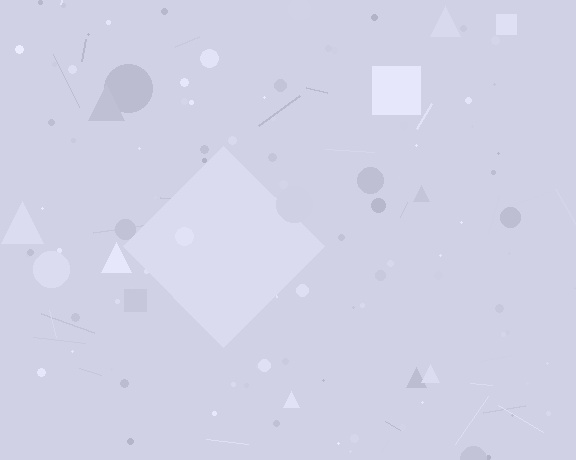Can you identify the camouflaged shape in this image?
The camouflaged shape is a diamond.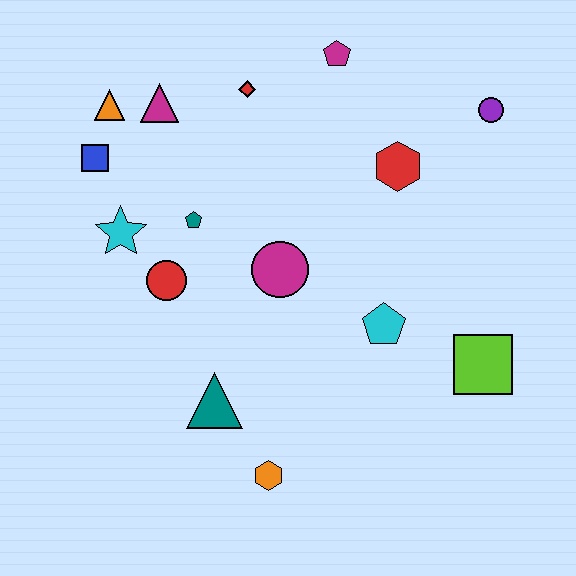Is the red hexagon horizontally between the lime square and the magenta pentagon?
Yes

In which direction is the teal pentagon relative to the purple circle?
The teal pentagon is to the left of the purple circle.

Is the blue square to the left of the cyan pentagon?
Yes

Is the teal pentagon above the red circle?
Yes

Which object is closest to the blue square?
The orange triangle is closest to the blue square.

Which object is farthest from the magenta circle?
The purple circle is farthest from the magenta circle.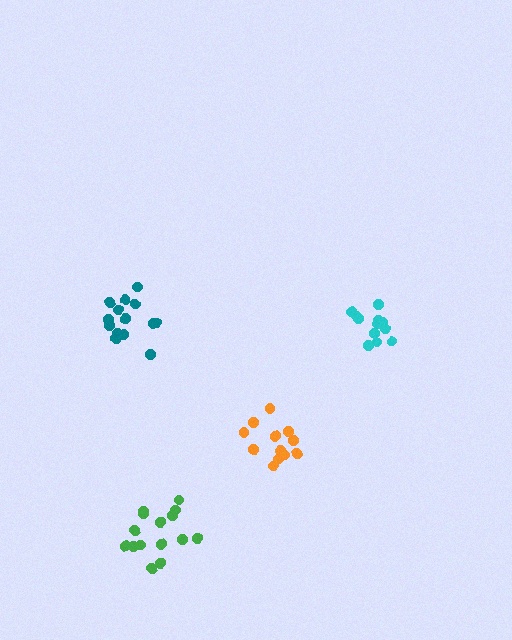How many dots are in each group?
Group 1: 14 dots, Group 2: 15 dots, Group 3: 12 dots, Group 4: 12 dots (53 total).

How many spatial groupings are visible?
There are 4 spatial groupings.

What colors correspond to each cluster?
The clusters are colored: teal, green, cyan, orange.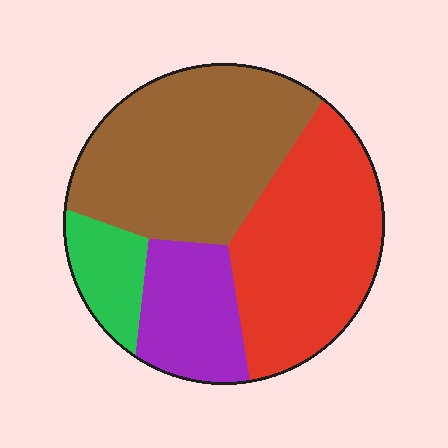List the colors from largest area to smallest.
From largest to smallest: brown, red, purple, green.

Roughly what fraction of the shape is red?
Red takes up about one third (1/3) of the shape.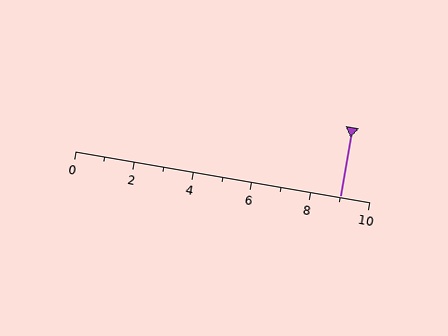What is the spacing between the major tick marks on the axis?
The major ticks are spaced 2 apart.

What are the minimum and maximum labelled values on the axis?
The axis runs from 0 to 10.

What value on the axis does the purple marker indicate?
The marker indicates approximately 9.